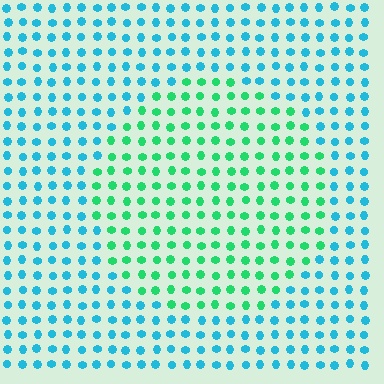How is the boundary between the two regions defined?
The boundary is defined purely by a slight shift in hue (about 46 degrees). Spacing, size, and orientation are identical on both sides.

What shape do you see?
I see a circle.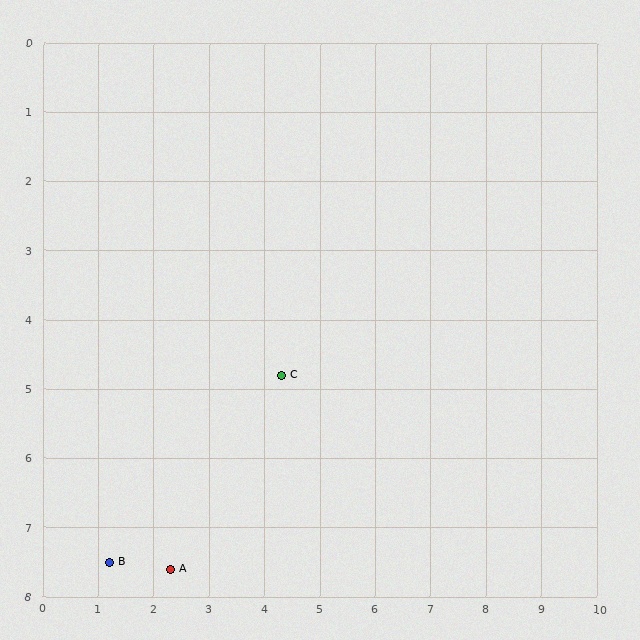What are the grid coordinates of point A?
Point A is at approximately (2.3, 7.6).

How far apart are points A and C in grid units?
Points A and C are about 3.4 grid units apart.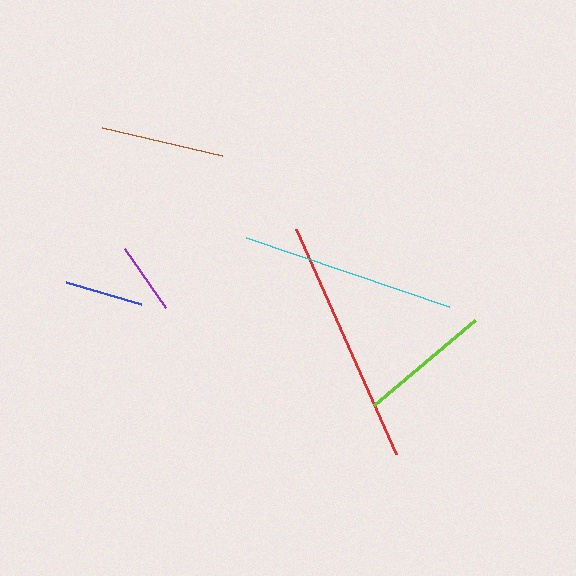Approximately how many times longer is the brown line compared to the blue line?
The brown line is approximately 1.6 times the length of the blue line.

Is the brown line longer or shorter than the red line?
The red line is longer than the brown line.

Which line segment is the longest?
The red line is the longest at approximately 246 pixels.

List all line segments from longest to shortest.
From longest to shortest: red, cyan, lime, brown, blue, purple.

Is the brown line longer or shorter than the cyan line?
The cyan line is longer than the brown line.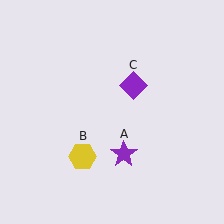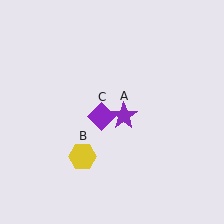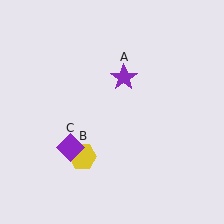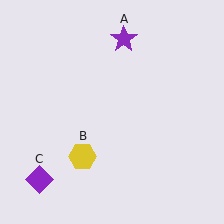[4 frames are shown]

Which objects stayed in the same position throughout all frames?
Yellow hexagon (object B) remained stationary.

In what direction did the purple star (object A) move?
The purple star (object A) moved up.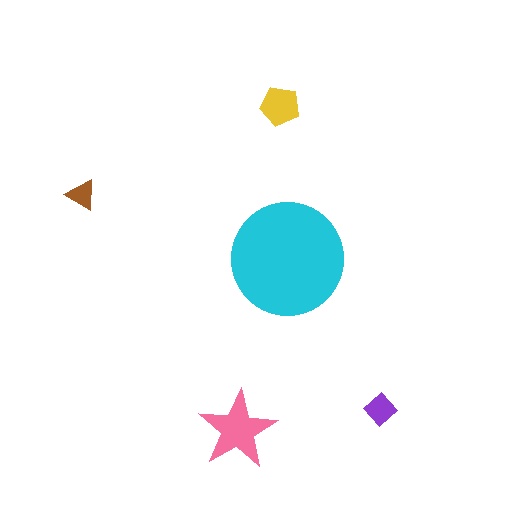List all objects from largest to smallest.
The cyan circle, the pink star, the yellow pentagon, the purple diamond, the brown triangle.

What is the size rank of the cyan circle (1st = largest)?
1st.